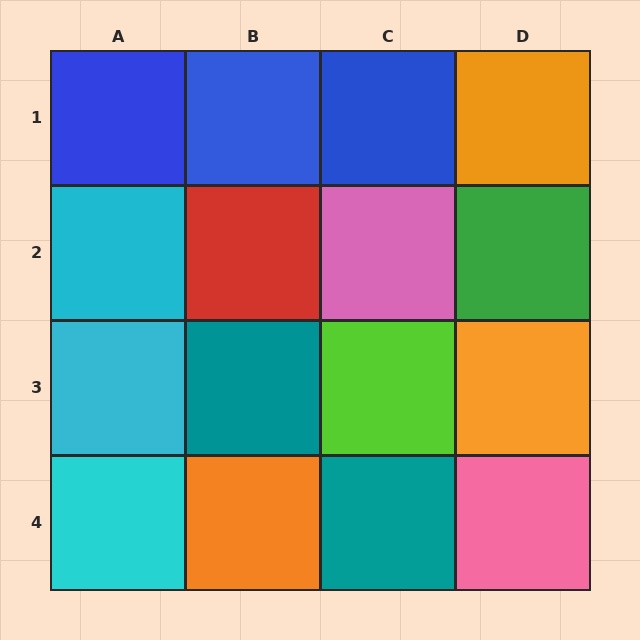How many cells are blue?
3 cells are blue.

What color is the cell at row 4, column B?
Orange.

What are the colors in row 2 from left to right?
Cyan, red, pink, green.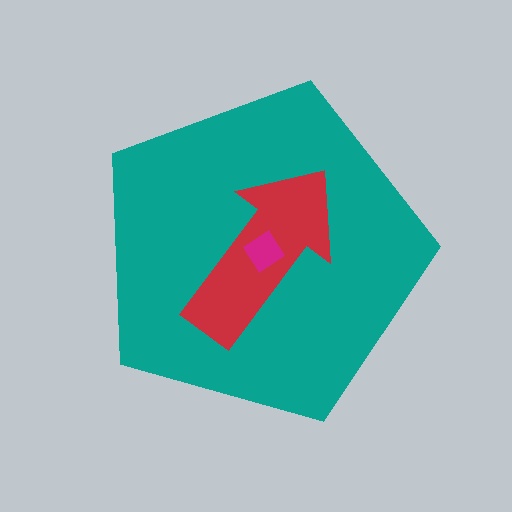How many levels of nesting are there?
3.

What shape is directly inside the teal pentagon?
The red arrow.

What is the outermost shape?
The teal pentagon.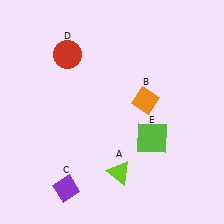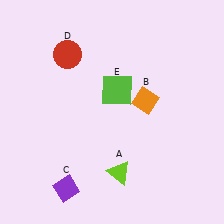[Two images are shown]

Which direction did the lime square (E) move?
The lime square (E) moved up.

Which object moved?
The lime square (E) moved up.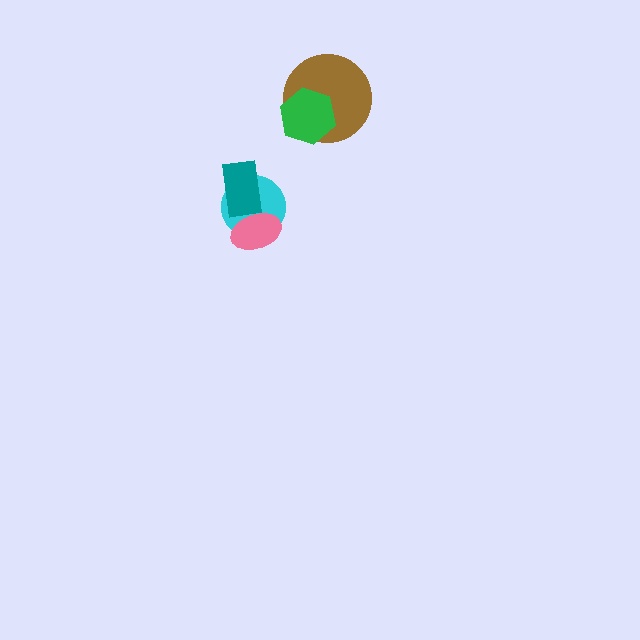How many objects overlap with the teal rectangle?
2 objects overlap with the teal rectangle.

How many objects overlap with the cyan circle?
2 objects overlap with the cyan circle.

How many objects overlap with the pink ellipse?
2 objects overlap with the pink ellipse.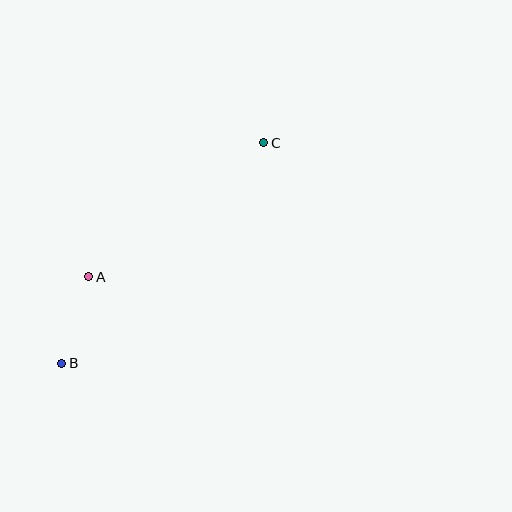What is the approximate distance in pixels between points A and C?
The distance between A and C is approximately 220 pixels.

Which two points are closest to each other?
Points A and B are closest to each other.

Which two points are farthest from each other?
Points B and C are farthest from each other.